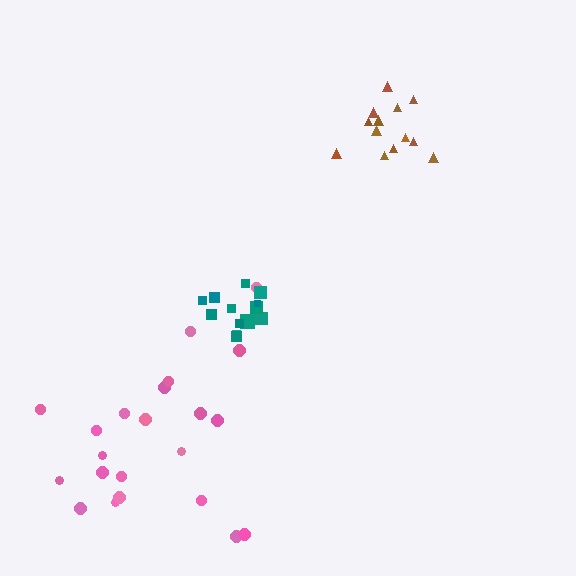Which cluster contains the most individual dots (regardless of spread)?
Pink (22).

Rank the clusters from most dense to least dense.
brown, teal, pink.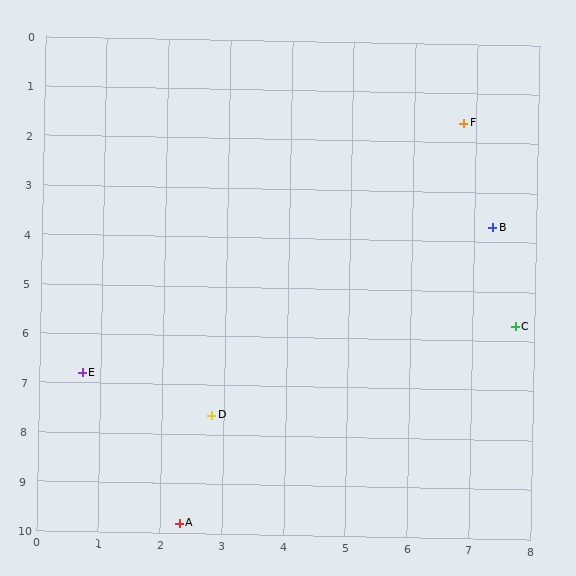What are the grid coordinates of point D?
Point D is at approximately (2.8, 7.6).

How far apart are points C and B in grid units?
Points C and B are about 2.0 grid units apart.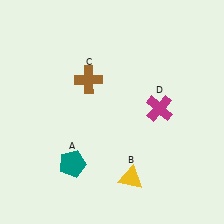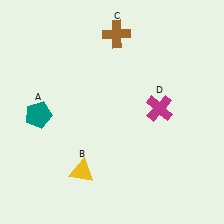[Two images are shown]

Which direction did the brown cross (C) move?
The brown cross (C) moved up.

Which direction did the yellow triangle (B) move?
The yellow triangle (B) moved left.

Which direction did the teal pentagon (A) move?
The teal pentagon (A) moved up.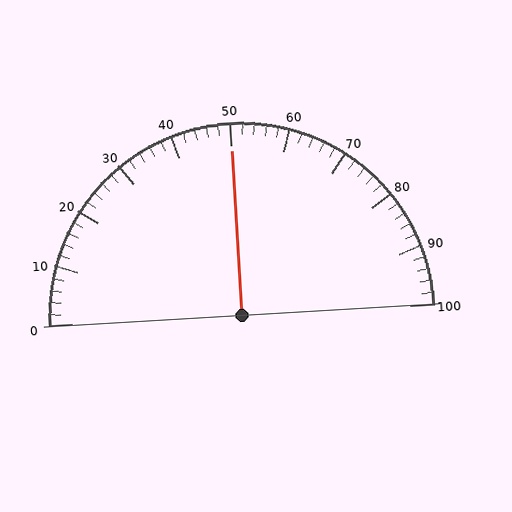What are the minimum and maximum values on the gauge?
The gauge ranges from 0 to 100.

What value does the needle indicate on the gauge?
The needle indicates approximately 50.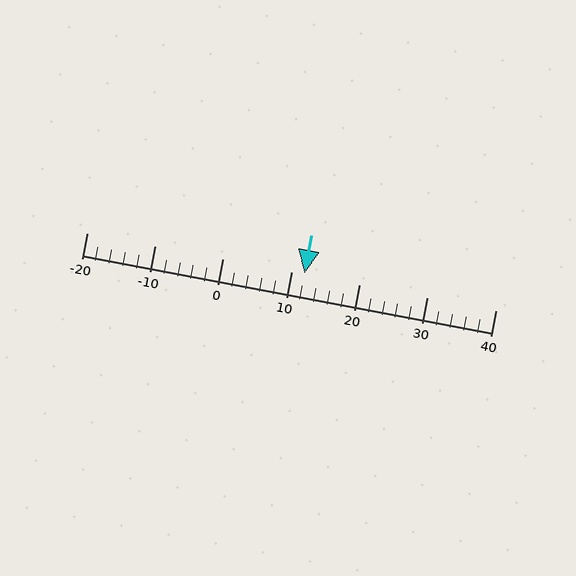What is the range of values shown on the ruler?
The ruler shows values from -20 to 40.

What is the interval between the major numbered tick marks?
The major tick marks are spaced 10 units apart.